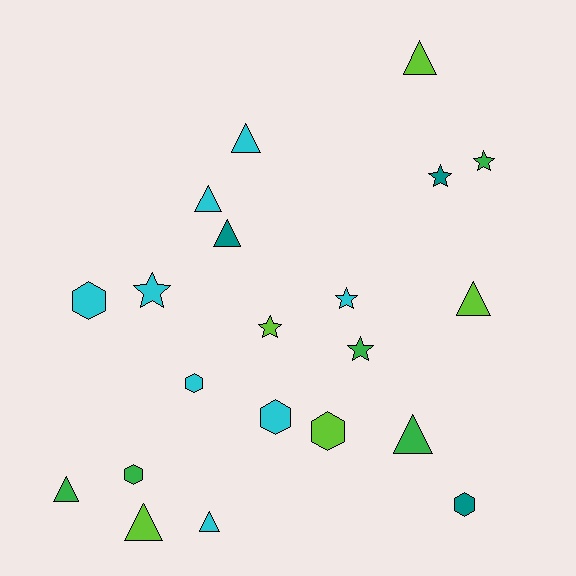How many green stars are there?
There are 2 green stars.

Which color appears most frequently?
Cyan, with 8 objects.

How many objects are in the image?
There are 21 objects.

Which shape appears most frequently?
Triangle, with 9 objects.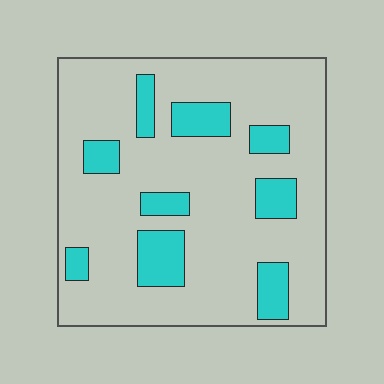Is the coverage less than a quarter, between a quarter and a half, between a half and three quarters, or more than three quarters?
Less than a quarter.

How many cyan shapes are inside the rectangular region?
9.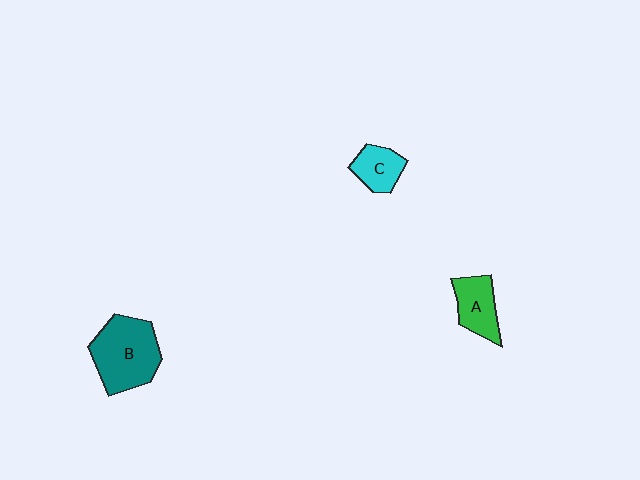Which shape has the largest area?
Shape B (teal).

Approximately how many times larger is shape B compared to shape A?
Approximately 1.8 times.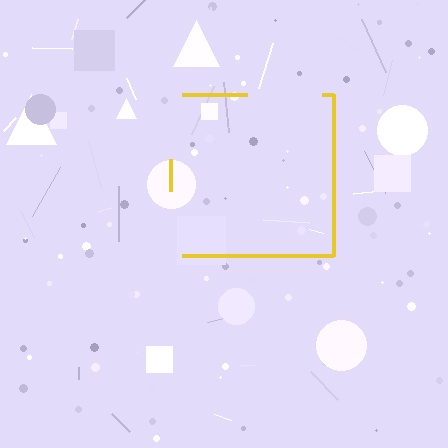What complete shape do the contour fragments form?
The contour fragments form a square.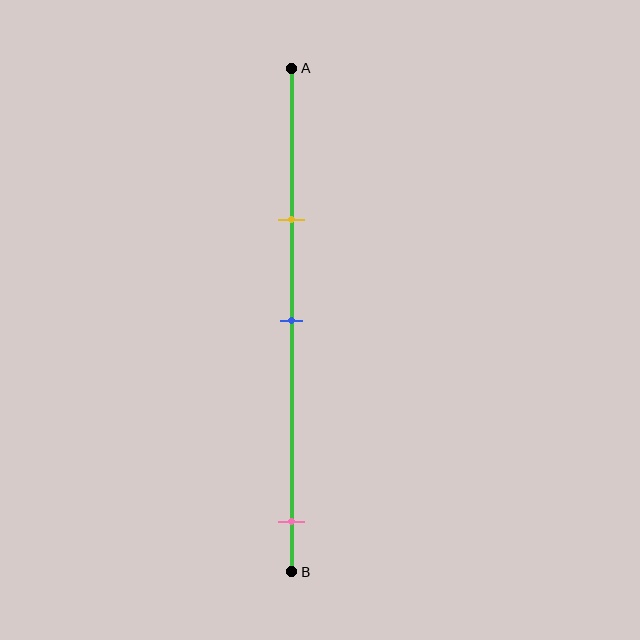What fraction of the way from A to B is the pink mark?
The pink mark is approximately 90% (0.9) of the way from A to B.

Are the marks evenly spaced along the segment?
No, the marks are not evenly spaced.